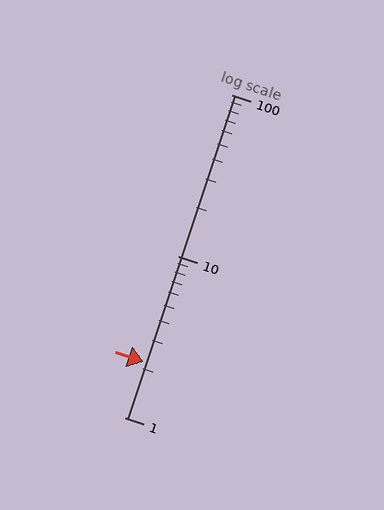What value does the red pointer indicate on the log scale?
The pointer indicates approximately 2.2.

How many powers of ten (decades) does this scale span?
The scale spans 2 decades, from 1 to 100.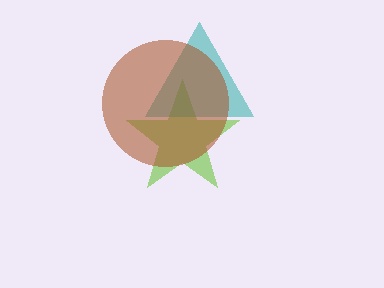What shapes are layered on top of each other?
The layered shapes are: a lime star, a teal triangle, a brown circle.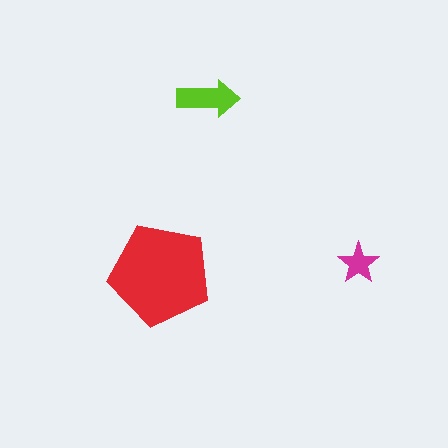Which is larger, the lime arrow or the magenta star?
The lime arrow.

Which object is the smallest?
The magenta star.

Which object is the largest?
The red pentagon.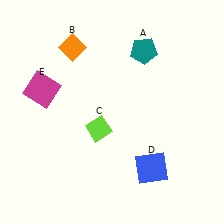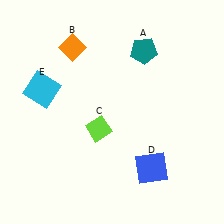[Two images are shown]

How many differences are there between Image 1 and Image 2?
There is 1 difference between the two images.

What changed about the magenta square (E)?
In Image 1, E is magenta. In Image 2, it changed to cyan.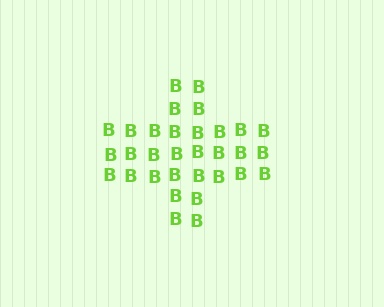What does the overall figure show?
The overall figure shows a cross.